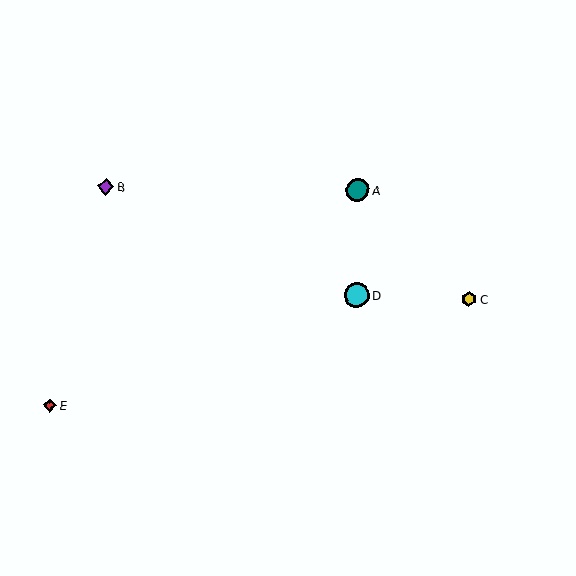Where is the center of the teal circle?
The center of the teal circle is at (357, 190).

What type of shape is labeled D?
Shape D is a cyan circle.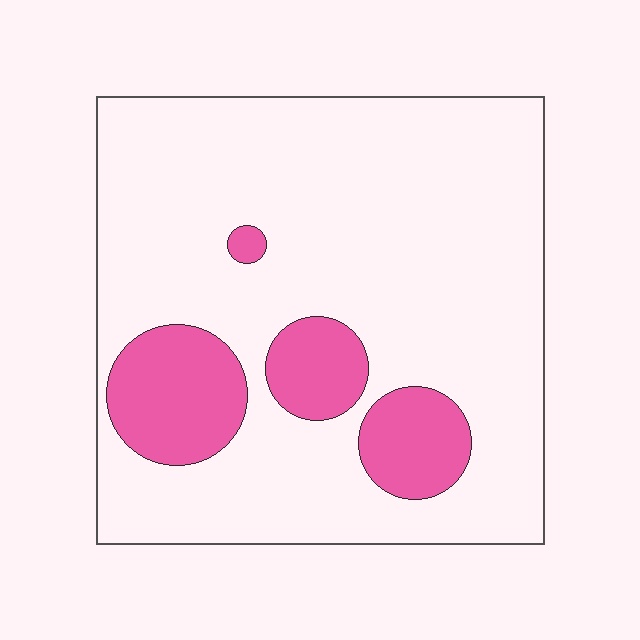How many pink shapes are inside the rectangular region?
4.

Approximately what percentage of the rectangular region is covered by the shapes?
Approximately 20%.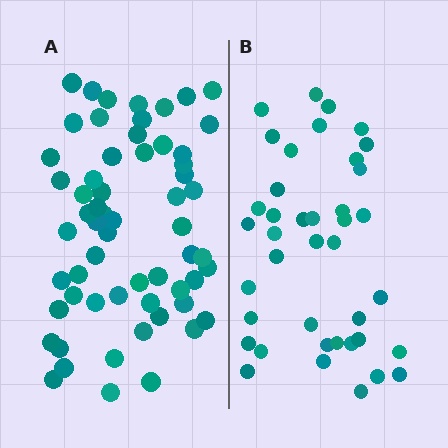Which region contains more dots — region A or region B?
Region A (the left region) has more dots.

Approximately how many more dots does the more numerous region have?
Region A has approximately 20 more dots than region B.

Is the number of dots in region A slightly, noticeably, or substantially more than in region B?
Region A has substantially more. The ratio is roughly 1.5 to 1.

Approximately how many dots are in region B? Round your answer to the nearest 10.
About 40 dots.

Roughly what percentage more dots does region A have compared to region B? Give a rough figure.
About 50% more.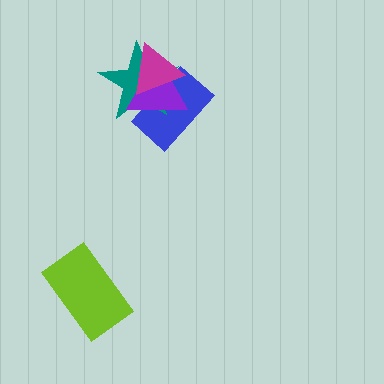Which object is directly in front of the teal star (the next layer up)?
The purple triangle is directly in front of the teal star.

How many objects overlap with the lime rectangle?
0 objects overlap with the lime rectangle.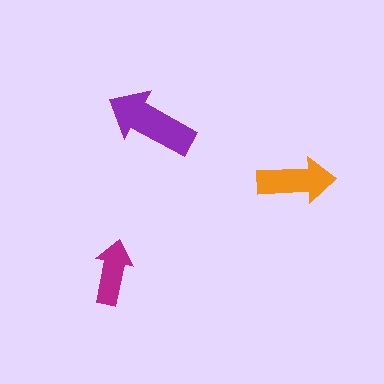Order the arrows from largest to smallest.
the purple one, the orange one, the magenta one.